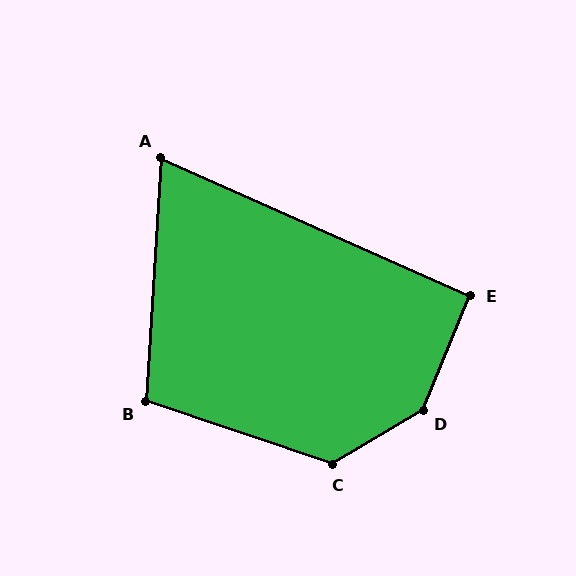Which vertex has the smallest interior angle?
A, at approximately 70 degrees.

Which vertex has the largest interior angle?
D, at approximately 143 degrees.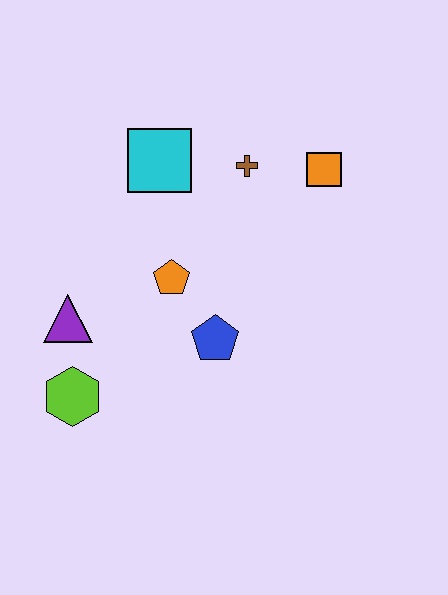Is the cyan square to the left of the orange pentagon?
Yes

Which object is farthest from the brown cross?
The lime hexagon is farthest from the brown cross.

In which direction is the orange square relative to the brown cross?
The orange square is to the right of the brown cross.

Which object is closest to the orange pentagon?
The blue pentagon is closest to the orange pentagon.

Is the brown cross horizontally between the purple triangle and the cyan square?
No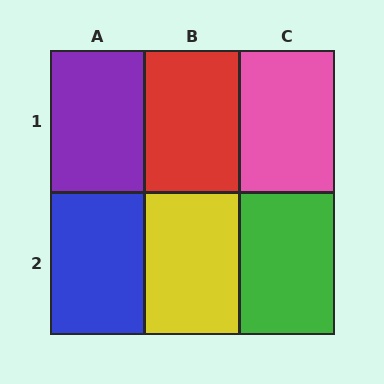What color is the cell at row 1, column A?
Purple.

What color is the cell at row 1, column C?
Pink.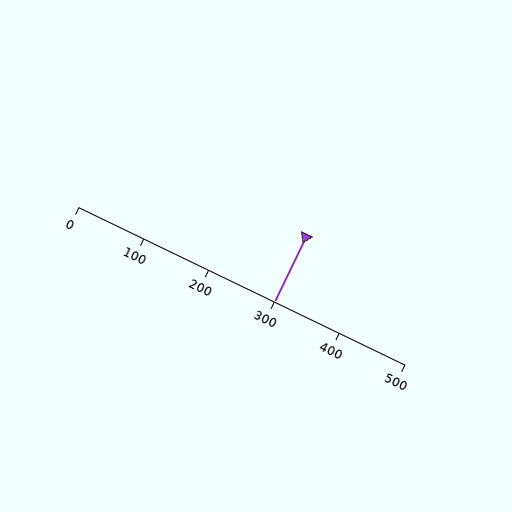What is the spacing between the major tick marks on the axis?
The major ticks are spaced 100 apart.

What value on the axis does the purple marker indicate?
The marker indicates approximately 300.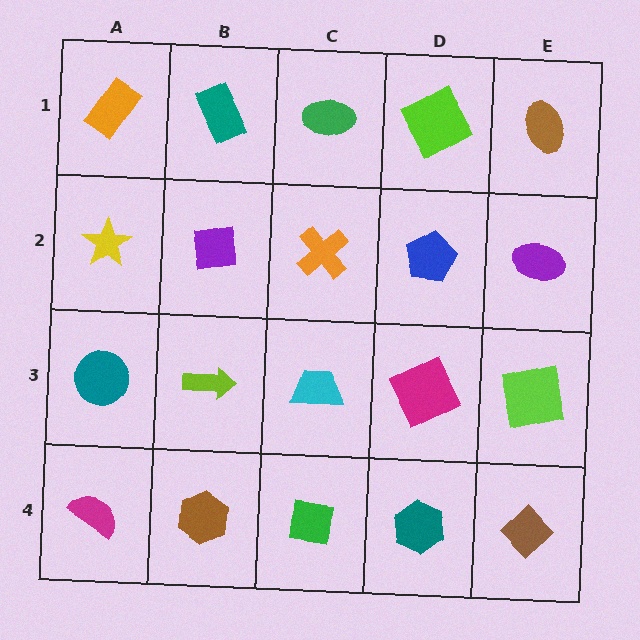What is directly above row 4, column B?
A lime arrow.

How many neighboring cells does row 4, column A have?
2.